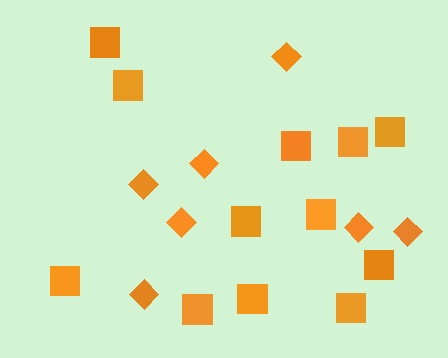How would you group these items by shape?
There are 2 groups: one group of diamonds (7) and one group of squares (12).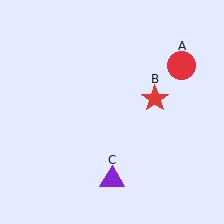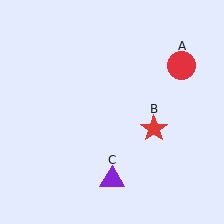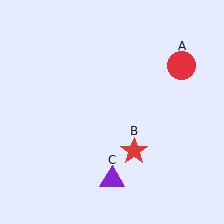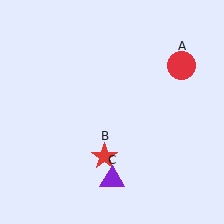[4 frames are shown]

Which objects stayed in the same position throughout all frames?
Red circle (object A) and purple triangle (object C) remained stationary.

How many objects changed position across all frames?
1 object changed position: red star (object B).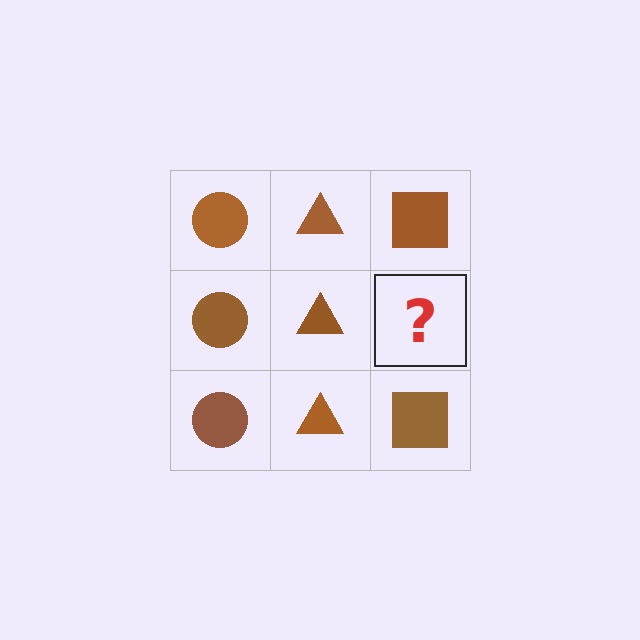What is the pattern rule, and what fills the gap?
The rule is that each column has a consistent shape. The gap should be filled with a brown square.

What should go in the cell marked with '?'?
The missing cell should contain a brown square.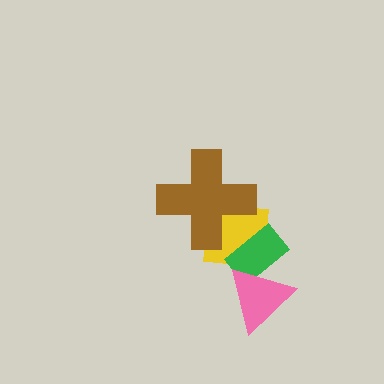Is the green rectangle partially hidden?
Yes, it is partially covered by another shape.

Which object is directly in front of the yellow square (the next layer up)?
The brown cross is directly in front of the yellow square.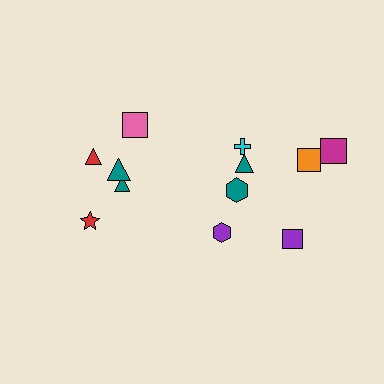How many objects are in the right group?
There are 8 objects.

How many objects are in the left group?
There are 5 objects.